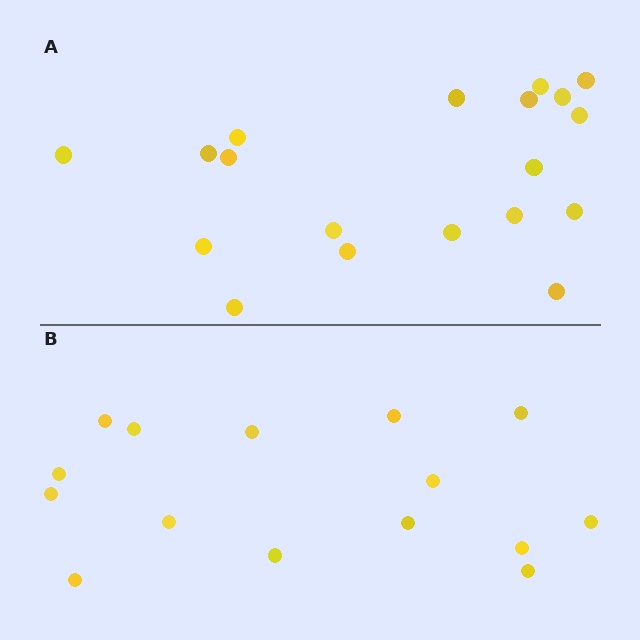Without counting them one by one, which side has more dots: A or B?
Region A (the top region) has more dots.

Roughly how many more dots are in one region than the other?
Region A has about 4 more dots than region B.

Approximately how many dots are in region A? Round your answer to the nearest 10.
About 20 dots. (The exact count is 19, which rounds to 20.)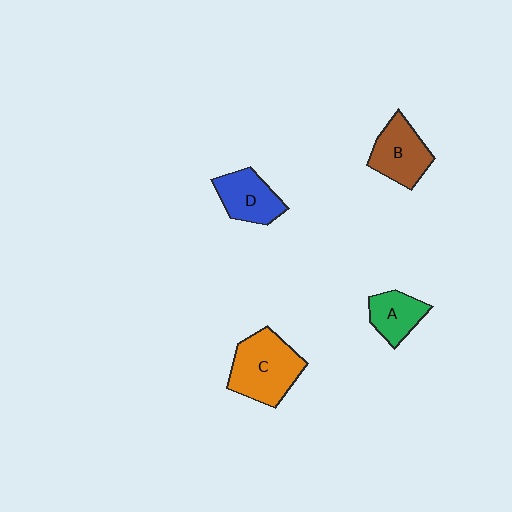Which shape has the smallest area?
Shape A (green).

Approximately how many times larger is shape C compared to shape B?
Approximately 1.3 times.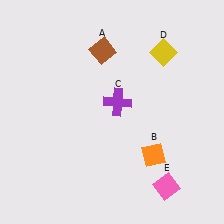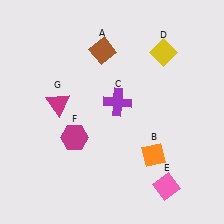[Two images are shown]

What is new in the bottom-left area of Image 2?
A magenta hexagon (F) was added in the bottom-left area of Image 2.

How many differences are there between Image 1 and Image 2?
There are 2 differences between the two images.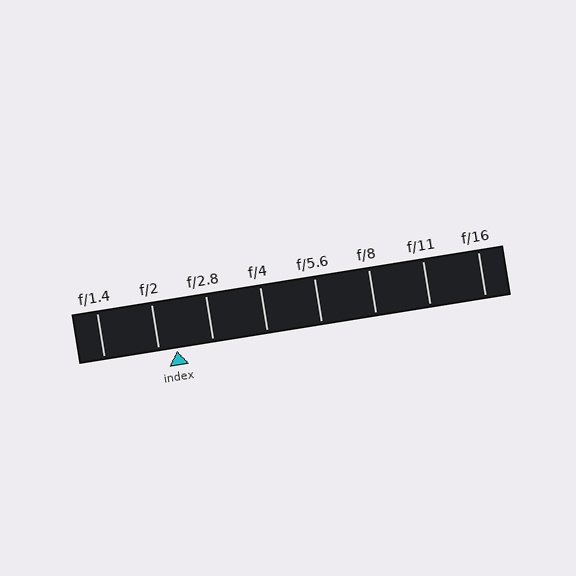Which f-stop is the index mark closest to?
The index mark is closest to f/2.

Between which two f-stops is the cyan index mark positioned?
The index mark is between f/2 and f/2.8.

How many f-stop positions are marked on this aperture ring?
There are 8 f-stop positions marked.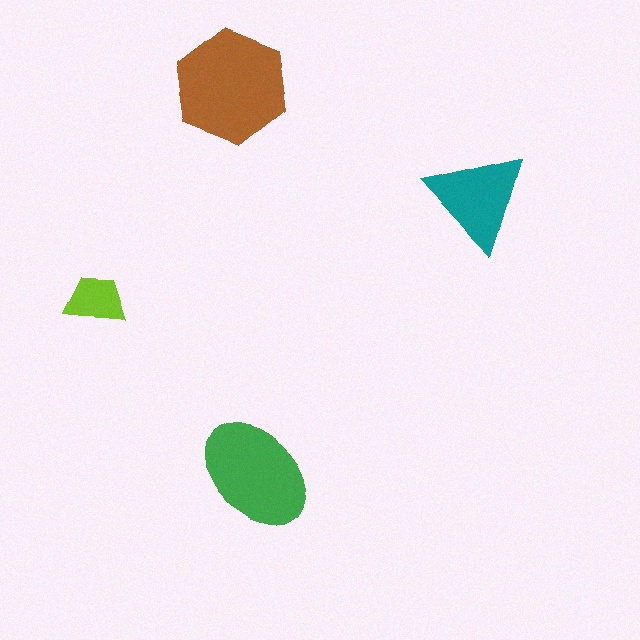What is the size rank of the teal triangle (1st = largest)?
3rd.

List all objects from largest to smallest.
The brown hexagon, the green ellipse, the teal triangle, the lime trapezoid.